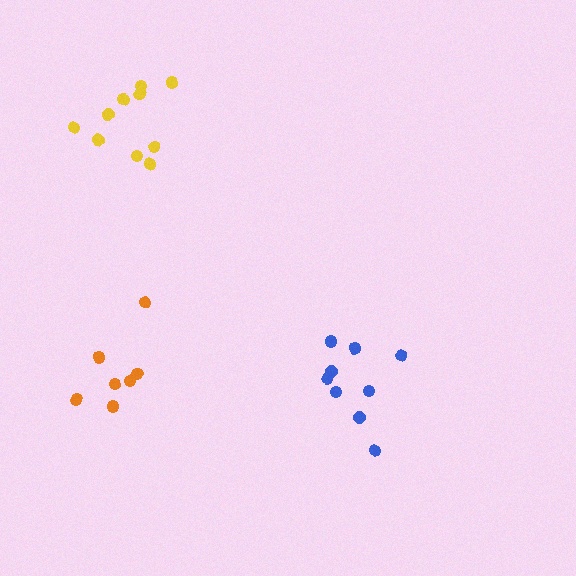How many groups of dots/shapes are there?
There are 3 groups.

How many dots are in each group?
Group 1: 9 dots, Group 2: 10 dots, Group 3: 7 dots (26 total).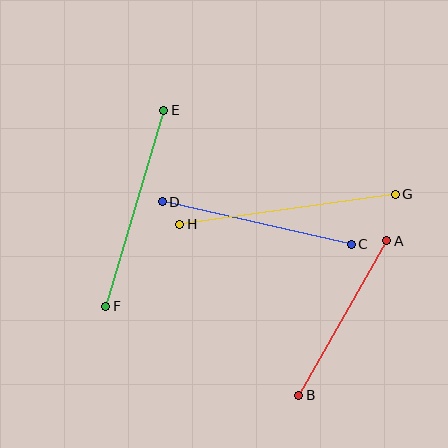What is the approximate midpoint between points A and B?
The midpoint is at approximately (343, 318) pixels.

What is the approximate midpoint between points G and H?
The midpoint is at approximately (287, 209) pixels.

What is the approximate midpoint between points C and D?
The midpoint is at approximately (257, 223) pixels.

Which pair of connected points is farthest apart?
Points G and H are farthest apart.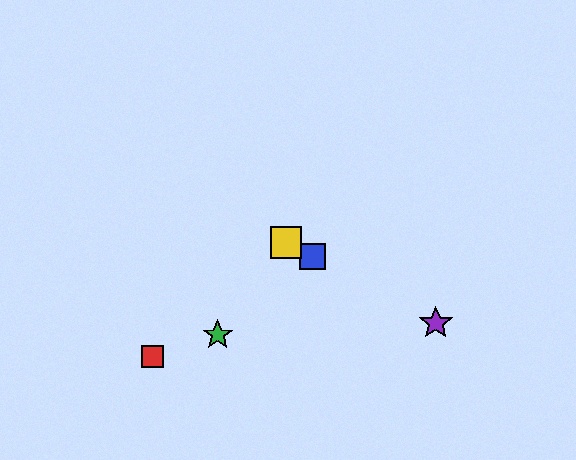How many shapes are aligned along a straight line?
3 shapes (the blue square, the yellow square, the purple star) are aligned along a straight line.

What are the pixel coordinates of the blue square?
The blue square is at (312, 257).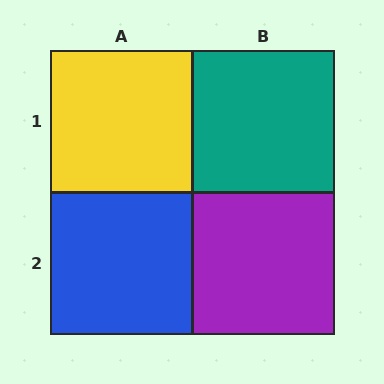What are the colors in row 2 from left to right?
Blue, purple.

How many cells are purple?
1 cell is purple.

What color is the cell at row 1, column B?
Teal.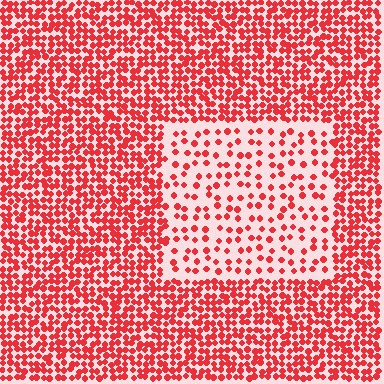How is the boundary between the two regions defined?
The boundary is defined by a change in element density (approximately 2.4x ratio). All elements are the same color, size, and shape.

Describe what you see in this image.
The image contains small red elements arranged at two different densities. A rectangle-shaped region is visible where the elements are less densely packed than the surrounding area.